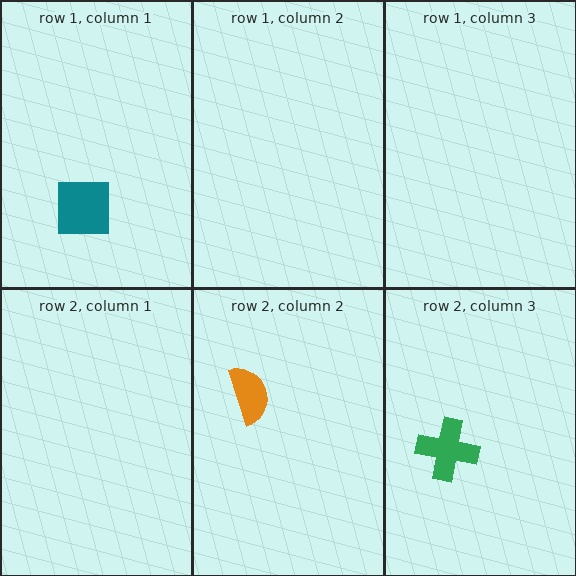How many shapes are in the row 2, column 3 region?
1.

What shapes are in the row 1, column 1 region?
The teal square.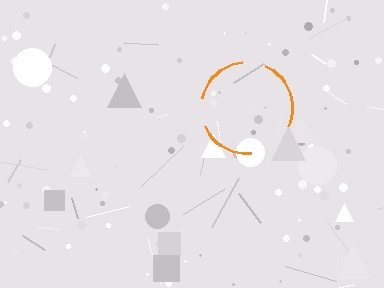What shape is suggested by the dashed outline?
The dashed outline suggests a circle.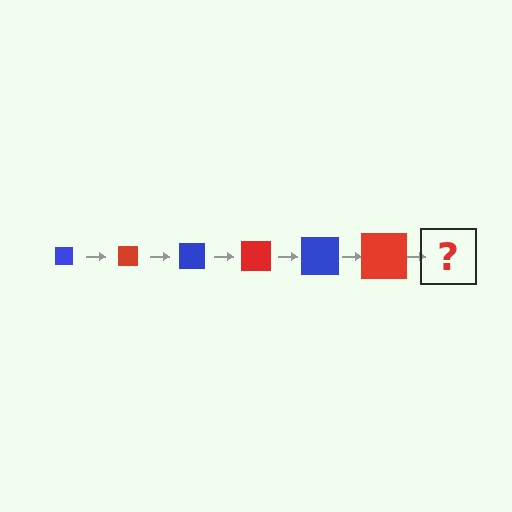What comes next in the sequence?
The next element should be a blue square, larger than the previous one.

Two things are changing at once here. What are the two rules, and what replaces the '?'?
The two rules are that the square grows larger each step and the color cycles through blue and red. The '?' should be a blue square, larger than the previous one.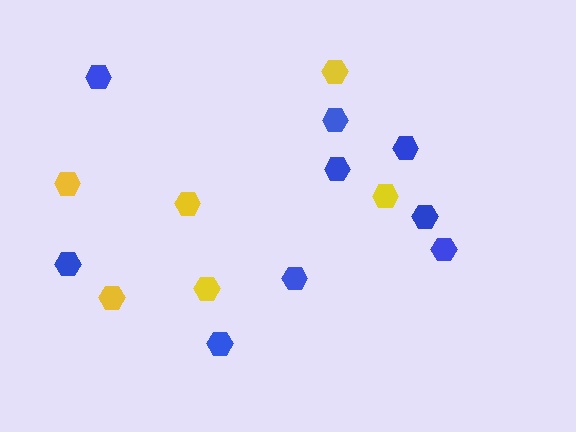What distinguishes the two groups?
There are 2 groups: one group of blue hexagons (9) and one group of yellow hexagons (6).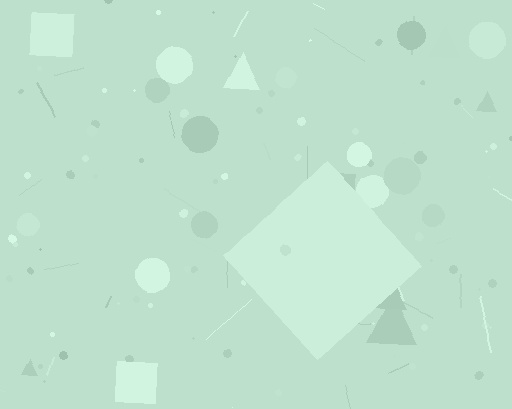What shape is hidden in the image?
A diamond is hidden in the image.